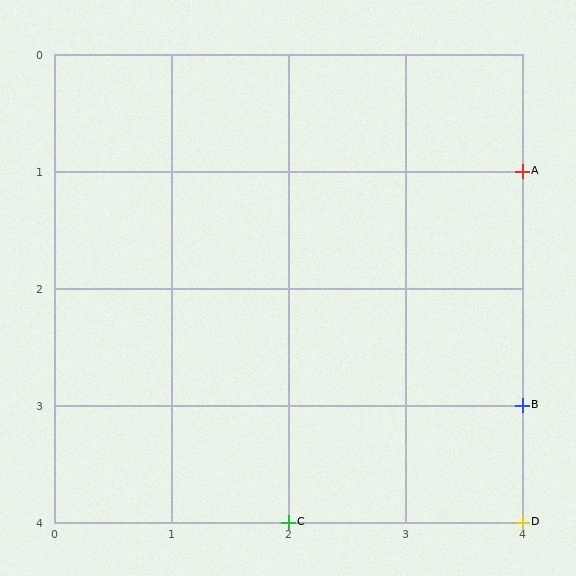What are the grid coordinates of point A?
Point A is at grid coordinates (4, 1).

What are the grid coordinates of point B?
Point B is at grid coordinates (4, 3).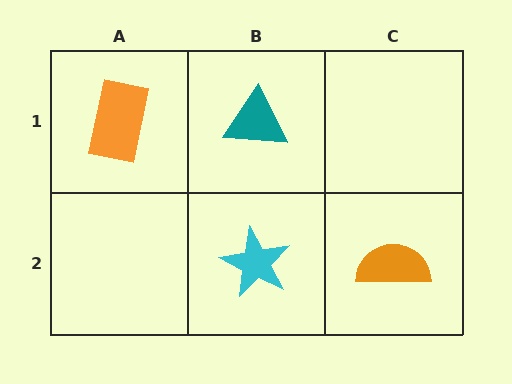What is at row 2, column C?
An orange semicircle.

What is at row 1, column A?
An orange rectangle.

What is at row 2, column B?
A cyan star.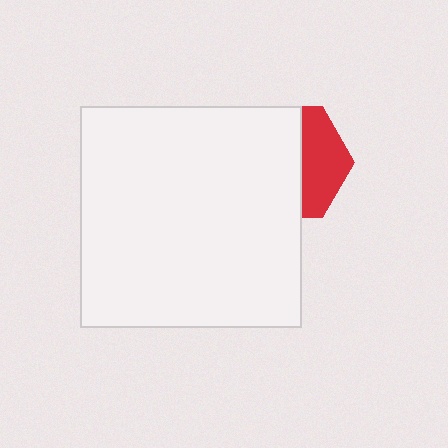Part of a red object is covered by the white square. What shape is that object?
It is a hexagon.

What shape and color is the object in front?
The object in front is a white square.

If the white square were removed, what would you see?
You would see the complete red hexagon.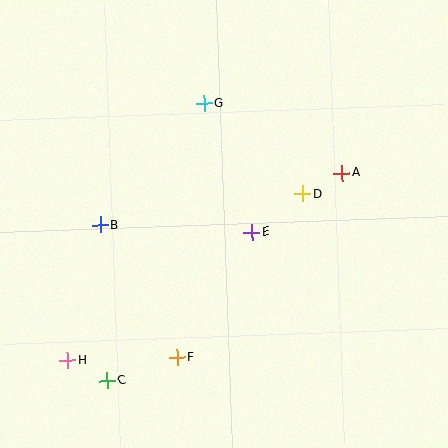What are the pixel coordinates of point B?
Point B is at (100, 225).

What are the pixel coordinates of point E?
Point E is at (252, 233).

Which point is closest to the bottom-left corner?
Point H is closest to the bottom-left corner.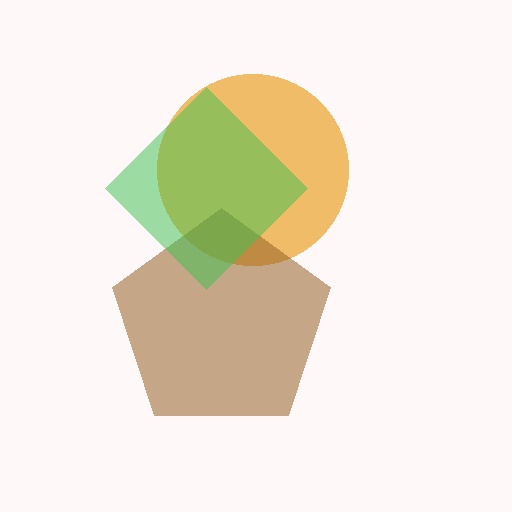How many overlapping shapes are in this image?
There are 3 overlapping shapes in the image.